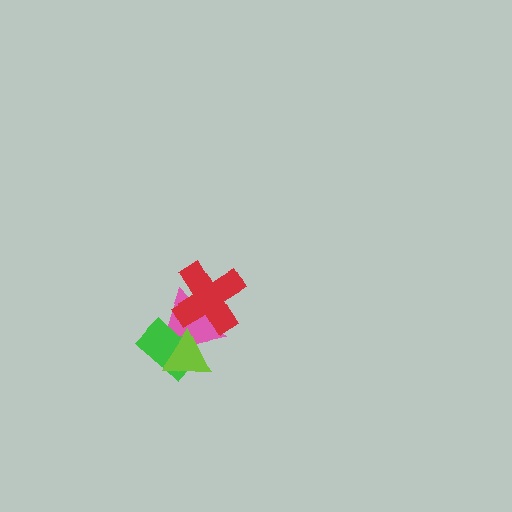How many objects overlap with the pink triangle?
3 objects overlap with the pink triangle.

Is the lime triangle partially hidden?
No, no other shape covers it.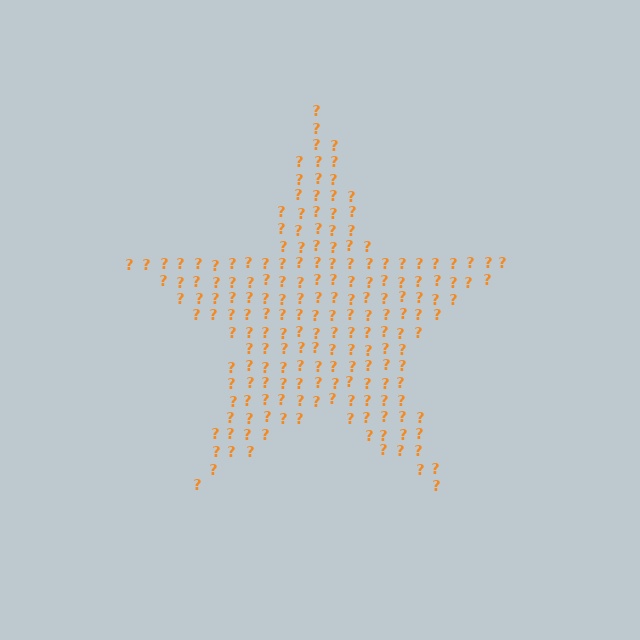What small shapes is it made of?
It is made of small question marks.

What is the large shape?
The large shape is a star.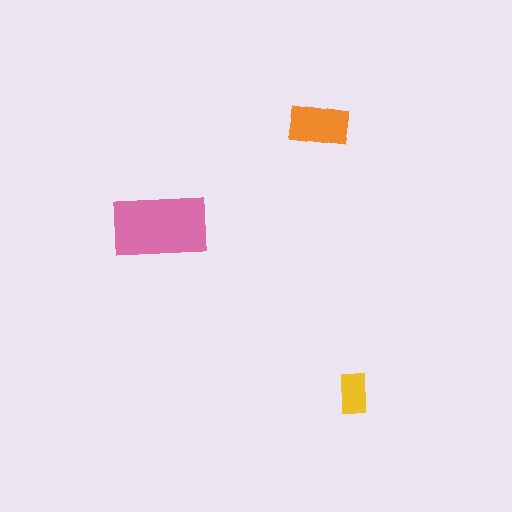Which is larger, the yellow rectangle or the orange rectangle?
The orange one.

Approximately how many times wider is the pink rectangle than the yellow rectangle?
About 2.5 times wider.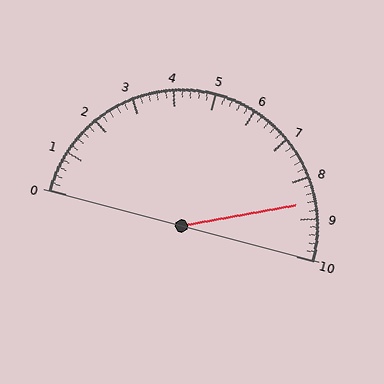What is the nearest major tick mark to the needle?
The nearest major tick mark is 9.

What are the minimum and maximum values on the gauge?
The gauge ranges from 0 to 10.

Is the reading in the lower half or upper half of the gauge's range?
The reading is in the upper half of the range (0 to 10).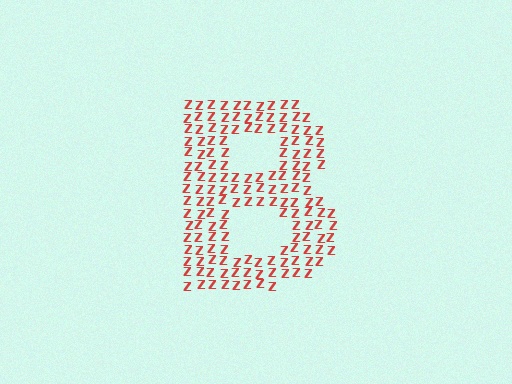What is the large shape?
The large shape is the letter B.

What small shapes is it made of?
It is made of small letter Z's.